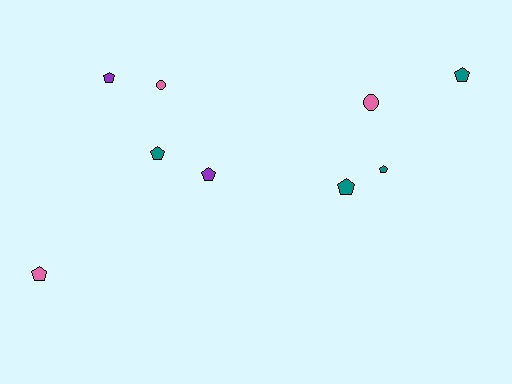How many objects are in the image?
There are 9 objects.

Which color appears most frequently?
Teal, with 4 objects.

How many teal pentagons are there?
There are 4 teal pentagons.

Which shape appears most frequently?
Pentagon, with 7 objects.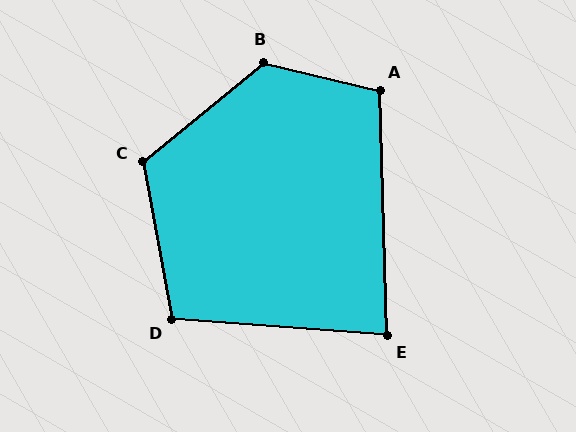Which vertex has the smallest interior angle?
E, at approximately 84 degrees.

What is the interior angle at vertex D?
Approximately 105 degrees (obtuse).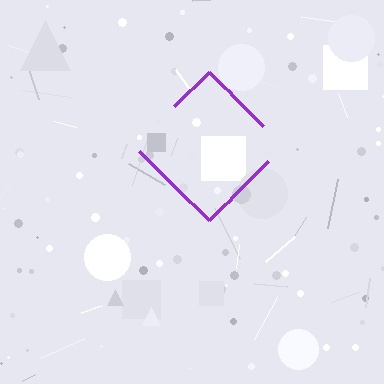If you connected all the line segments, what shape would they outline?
They would outline a diamond.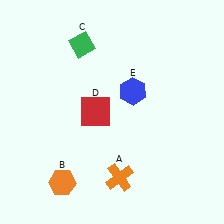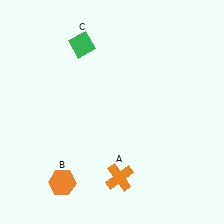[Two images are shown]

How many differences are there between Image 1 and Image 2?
There are 2 differences between the two images.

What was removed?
The red square (D), the blue hexagon (E) were removed in Image 2.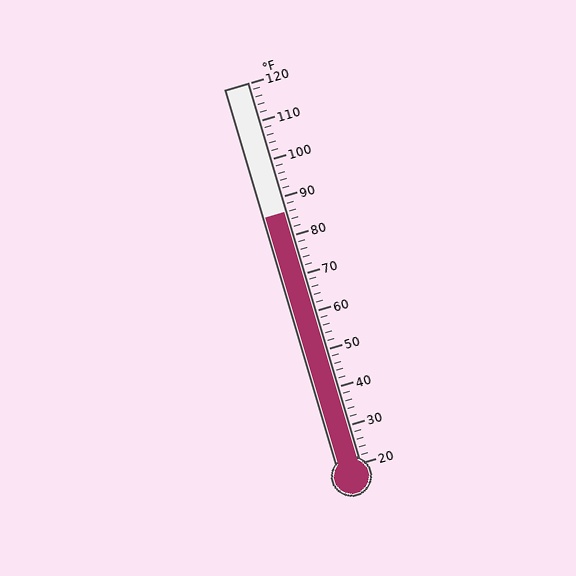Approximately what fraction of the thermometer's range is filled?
The thermometer is filled to approximately 65% of its range.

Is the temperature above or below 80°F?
The temperature is above 80°F.